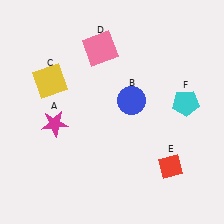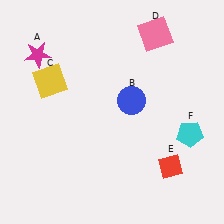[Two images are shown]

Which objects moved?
The objects that moved are: the magenta star (A), the pink square (D), the cyan pentagon (F).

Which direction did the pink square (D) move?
The pink square (D) moved right.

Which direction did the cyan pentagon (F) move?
The cyan pentagon (F) moved down.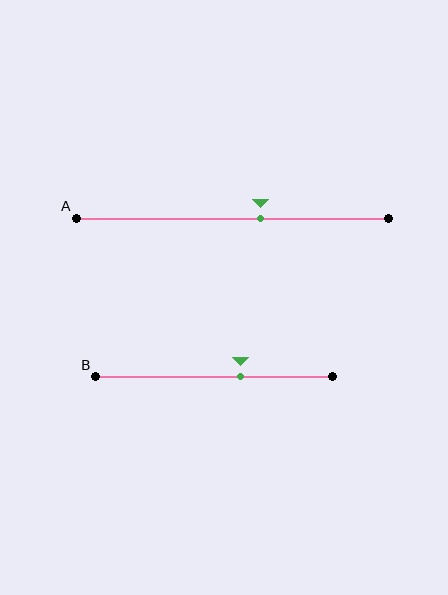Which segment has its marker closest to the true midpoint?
Segment A has its marker closest to the true midpoint.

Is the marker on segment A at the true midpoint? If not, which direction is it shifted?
No, the marker on segment A is shifted to the right by about 9% of the segment length.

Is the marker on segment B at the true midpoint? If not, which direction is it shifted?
No, the marker on segment B is shifted to the right by about 11% of the segment length.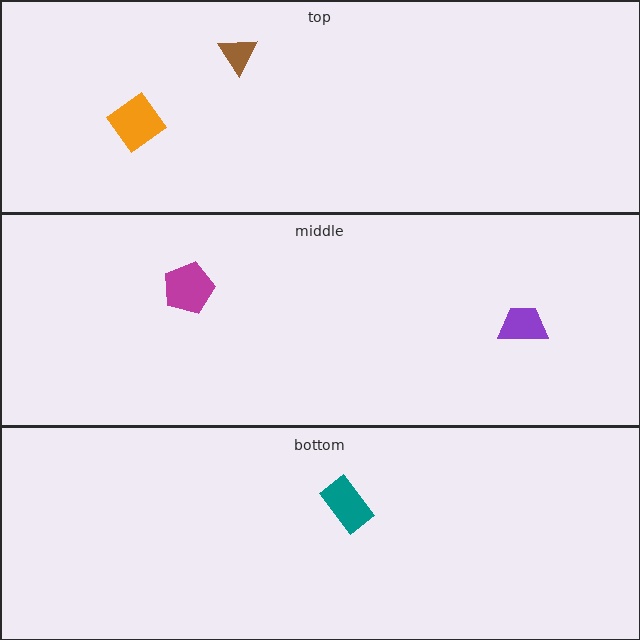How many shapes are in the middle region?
2.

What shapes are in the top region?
The brown triangle, the orange diamond.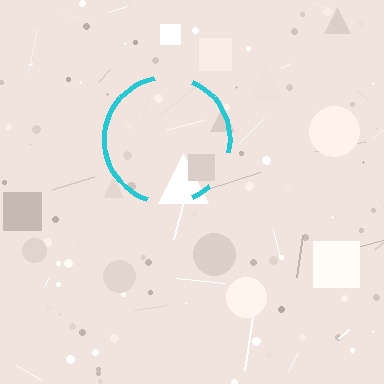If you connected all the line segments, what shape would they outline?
They would outline a circle.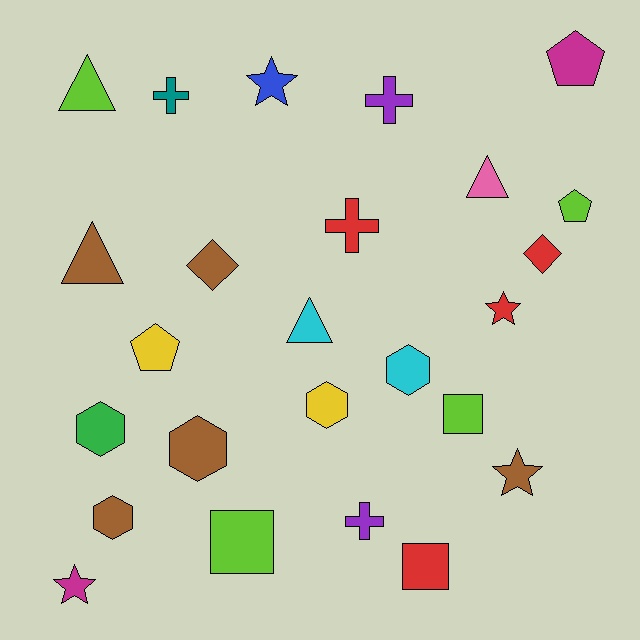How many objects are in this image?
There are 25 objects.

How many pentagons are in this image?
There are 3 pentagons.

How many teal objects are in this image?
There is 1 teal object.